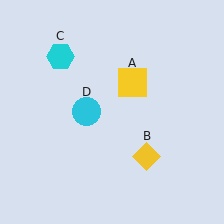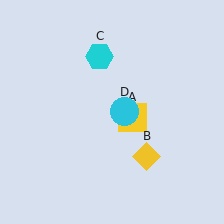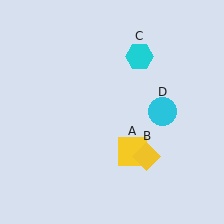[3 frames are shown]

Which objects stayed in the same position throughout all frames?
Yellow diamond (object B) remained stationary.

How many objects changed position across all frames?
3 objects changed position: yellow square (object A), cyan hexagon (object C), cyan circle (object D).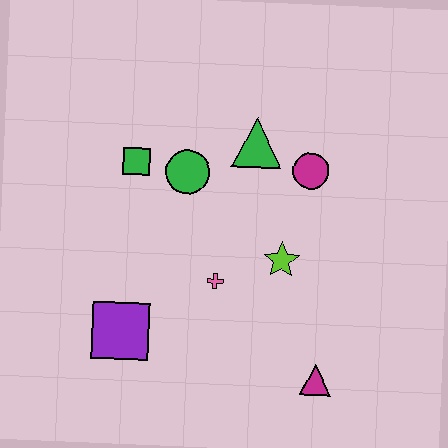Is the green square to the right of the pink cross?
No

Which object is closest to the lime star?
The pink cross is closest to the lime star.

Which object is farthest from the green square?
The magenta triangle is farthest from the green square.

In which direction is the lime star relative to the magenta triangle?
The lime star is above the magenta triangle.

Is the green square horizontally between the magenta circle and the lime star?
No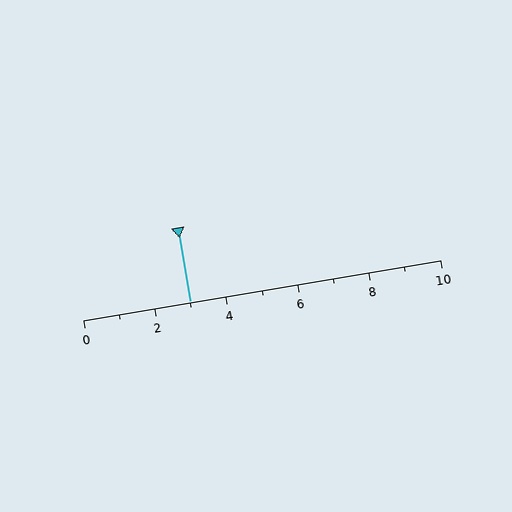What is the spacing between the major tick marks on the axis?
The major ticks are spaced 2 apart.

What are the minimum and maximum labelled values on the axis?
The axis runs from 0 to 10.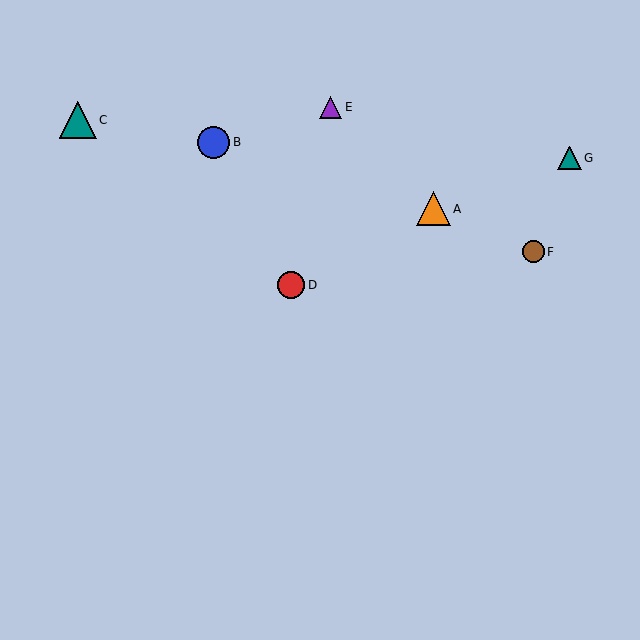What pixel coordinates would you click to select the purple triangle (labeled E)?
Click at (331, 107) to select the purple triangle E.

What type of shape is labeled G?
Shape G is a teal triangle.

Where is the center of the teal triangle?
The center of the teal triangle is at (78, 120).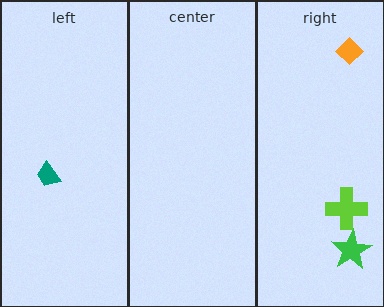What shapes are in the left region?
The teal trapezoid.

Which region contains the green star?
The right region.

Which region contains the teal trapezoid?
The left region.